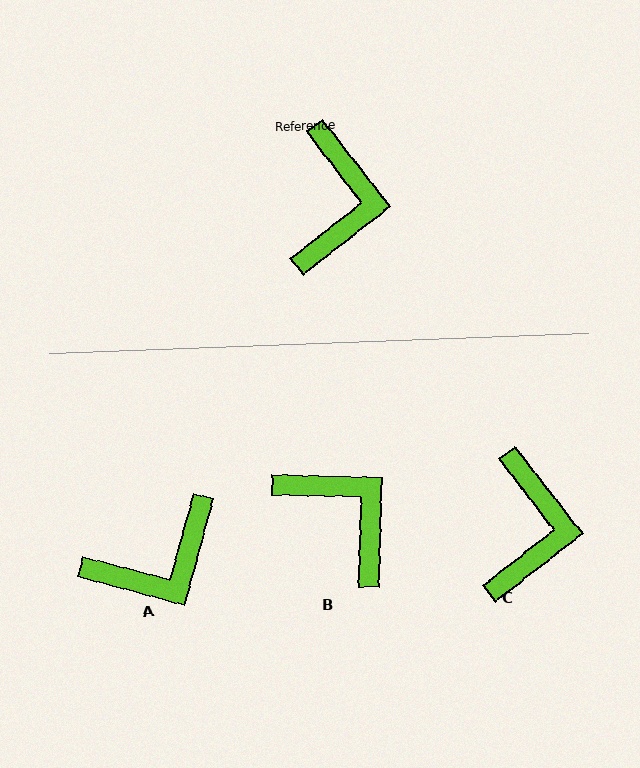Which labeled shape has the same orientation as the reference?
C.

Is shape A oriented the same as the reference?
No, it is off by about 53 degrees.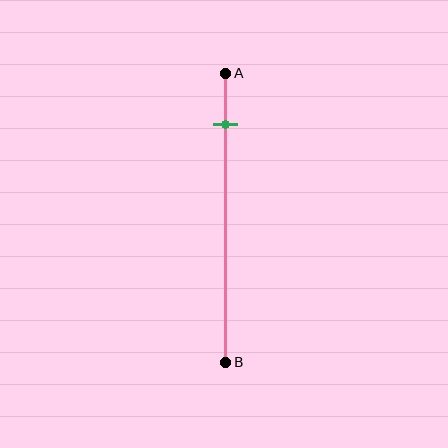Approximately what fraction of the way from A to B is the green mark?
The green mark is approximately 20% of the way from A to B.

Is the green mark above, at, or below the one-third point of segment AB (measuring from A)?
The green mark is above the one-third point of segment AB.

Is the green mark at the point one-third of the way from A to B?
No, the mark is at about 20% from A, not at the 33% one-third point.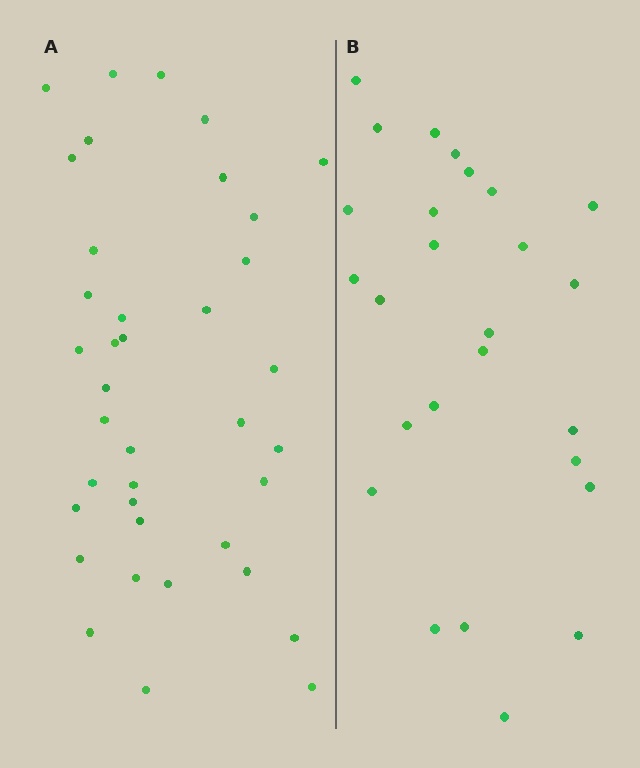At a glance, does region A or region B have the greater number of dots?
Region A (the left region) has more dots.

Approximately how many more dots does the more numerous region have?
Region A has roughly 12 or so more dots than region B.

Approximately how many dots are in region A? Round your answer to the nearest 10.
About 40 dots. (The exact count is 38, which rounds to 40.)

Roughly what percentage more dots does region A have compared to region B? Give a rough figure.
About 45% more.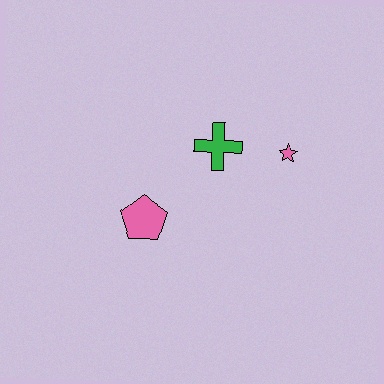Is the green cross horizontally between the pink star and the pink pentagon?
Yes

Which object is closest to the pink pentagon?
The green cross is closest to the pink pentagon.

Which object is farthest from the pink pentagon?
The pink star is farthest from the pink pentagon.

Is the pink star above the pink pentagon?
Yes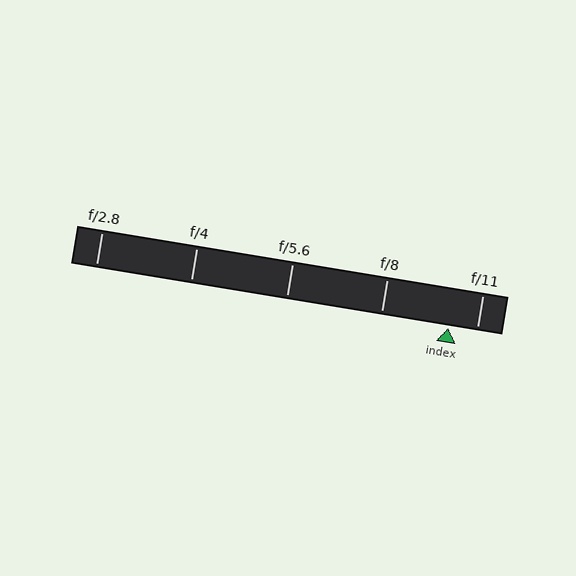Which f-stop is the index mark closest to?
The index mark is closest to f/11.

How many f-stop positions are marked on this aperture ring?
There are 5 f-stop positions marked.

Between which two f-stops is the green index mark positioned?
The index mark is between f/8 and f/11.